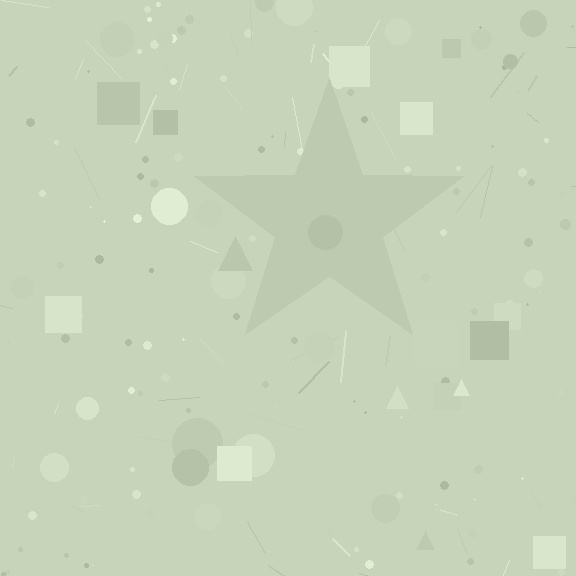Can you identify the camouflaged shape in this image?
The camouflaged shape is a star.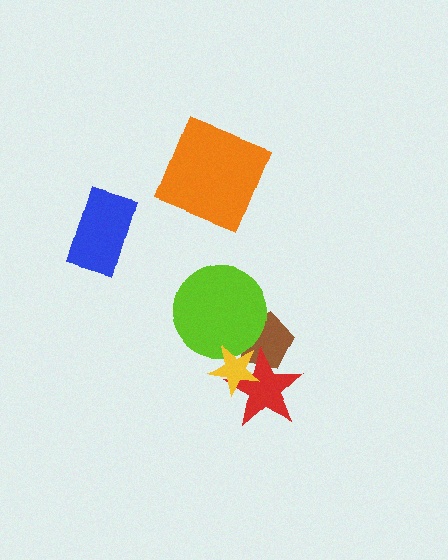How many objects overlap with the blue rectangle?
0 objects overlap with the blue rectangle.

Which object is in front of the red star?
The yellow star is in front of the red star.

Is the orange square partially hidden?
No, no other shape covers it.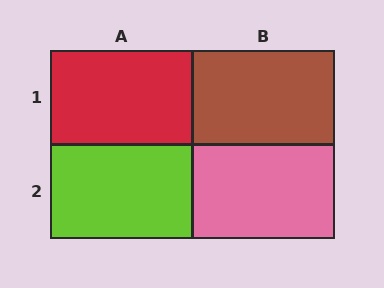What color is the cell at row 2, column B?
Pink.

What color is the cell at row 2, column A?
Lime.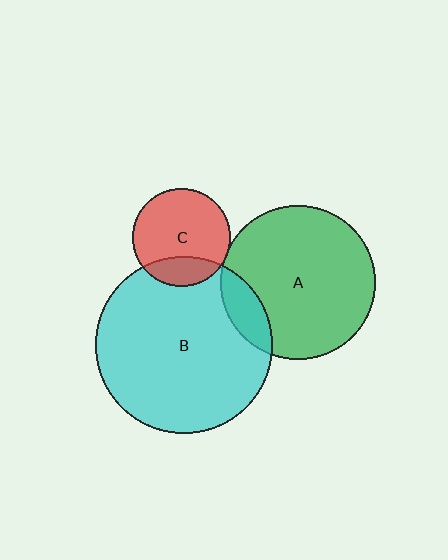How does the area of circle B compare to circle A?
Approximately 1.3 times.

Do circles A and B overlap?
Yes.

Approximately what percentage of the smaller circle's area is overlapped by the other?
Approximately 15%.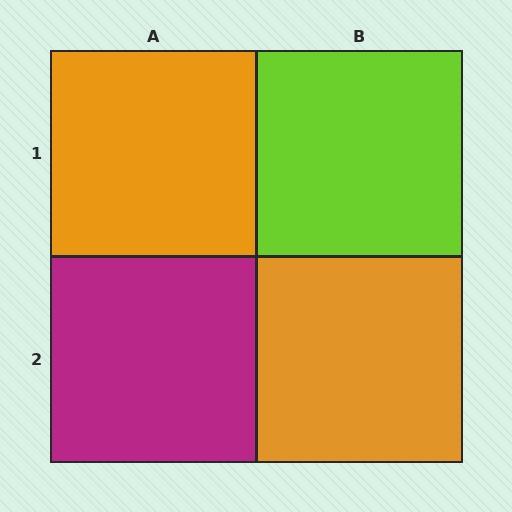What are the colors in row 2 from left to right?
Magenta, orange.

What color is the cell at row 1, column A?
Orange.